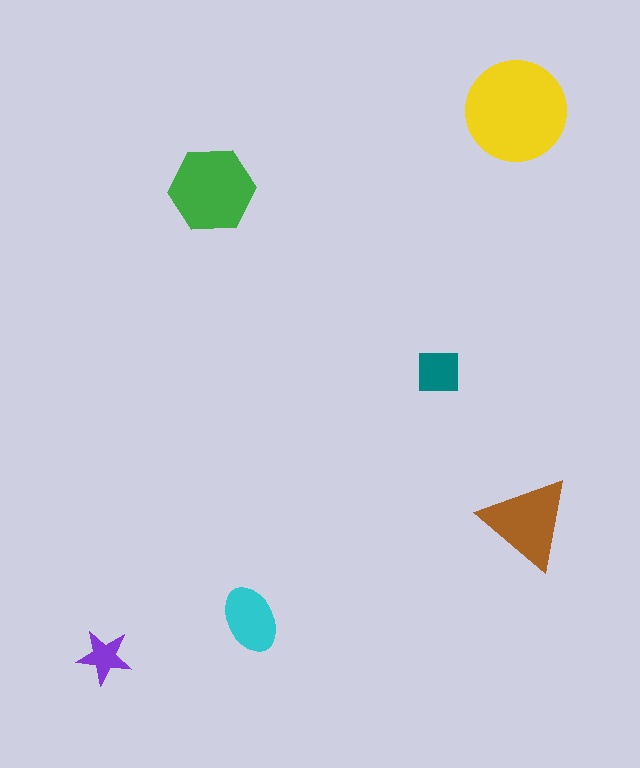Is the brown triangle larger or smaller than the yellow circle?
Smaller.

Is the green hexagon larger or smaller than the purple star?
Larger.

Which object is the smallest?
The purple star.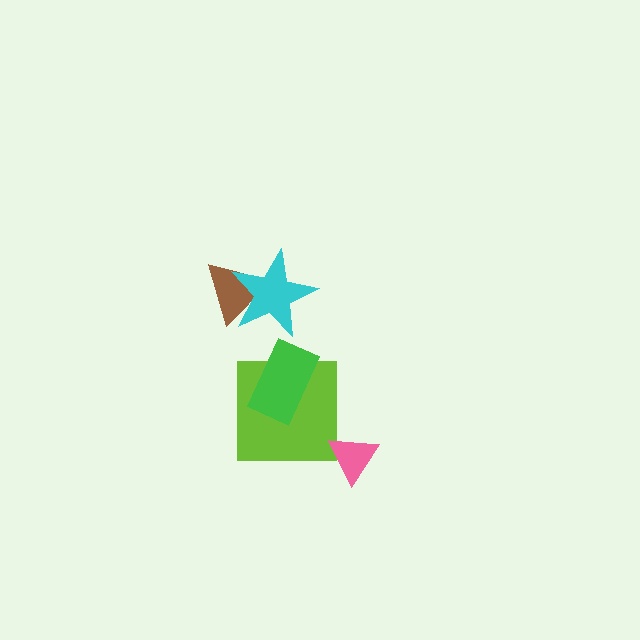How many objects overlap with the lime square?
1 object overlaps with the lime square.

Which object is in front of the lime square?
The green rectangle is in front of the lime square.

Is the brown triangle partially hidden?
Yes, it is partially covered by another shape.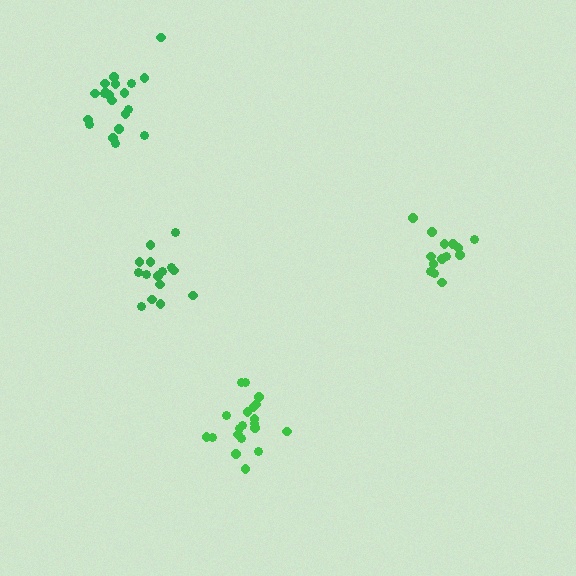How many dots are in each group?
Group 1: 15 dots, Group 2: 20 dots, Group 3: 20 dots, Group 4: 15 dots (70 total).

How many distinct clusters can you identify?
There are 4 distinct clusters.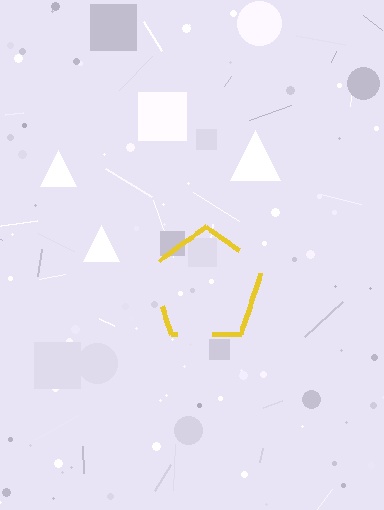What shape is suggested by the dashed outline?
The dashed outline suggests a pentagon.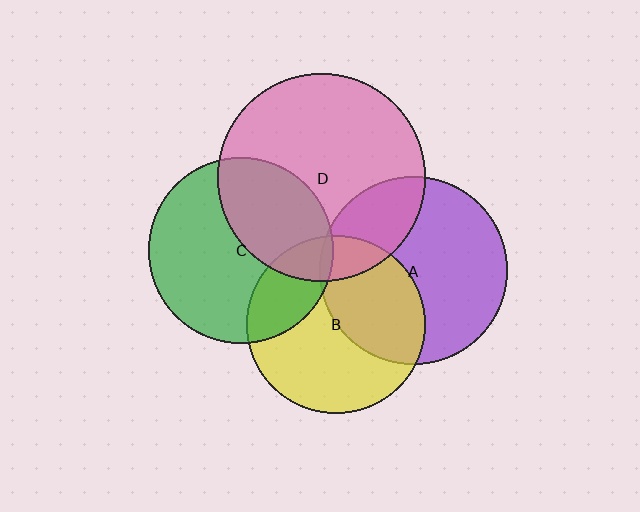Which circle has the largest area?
Circle D (pink).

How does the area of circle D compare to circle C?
Approximately 1.3 times.